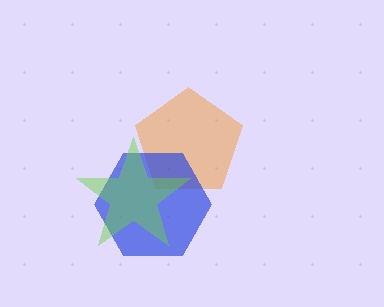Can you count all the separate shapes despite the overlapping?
Yes, there are 3 separate shapes.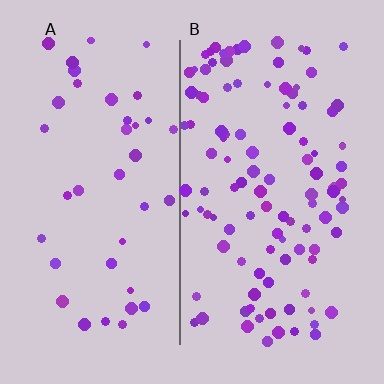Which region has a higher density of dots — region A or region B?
B (the right).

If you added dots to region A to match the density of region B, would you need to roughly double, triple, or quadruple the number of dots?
Approximately triple.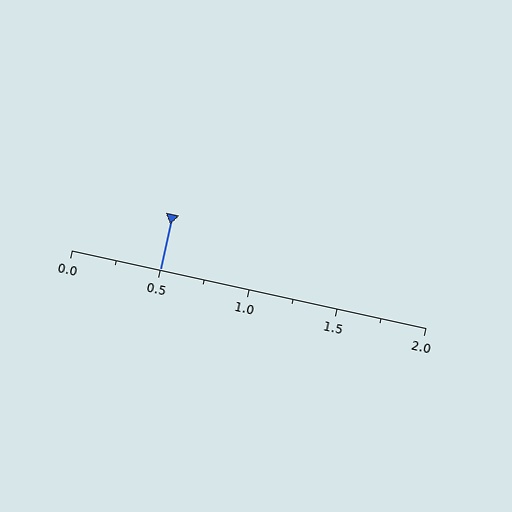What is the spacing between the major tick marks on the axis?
The major ticks are spaced 0.5 apart.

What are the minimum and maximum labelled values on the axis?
The axis runs from 0.0 to 2.0.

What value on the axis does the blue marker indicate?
The marker indicates approximately 0.5.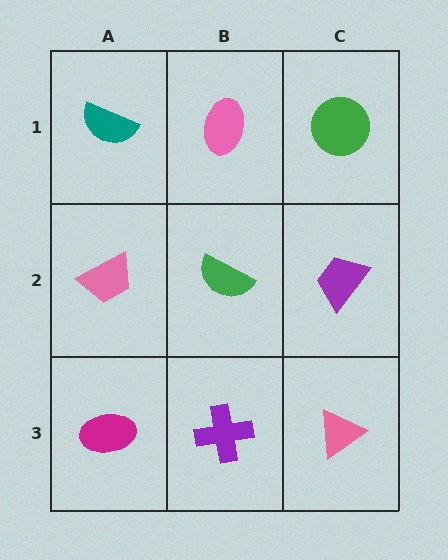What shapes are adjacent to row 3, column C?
A purple trapezoid (row 2, column C), a purple cross (row 3, column B).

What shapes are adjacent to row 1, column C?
A purple trapezoid (row 2, column C), a pink ellipse (row 1, column B).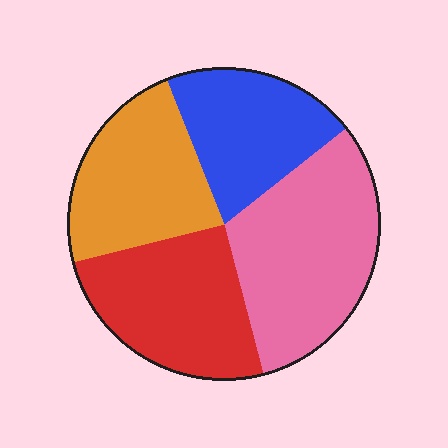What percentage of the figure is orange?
Orange takes up less than a quarter of the figure.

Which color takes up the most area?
Pink, at roughly 30%.